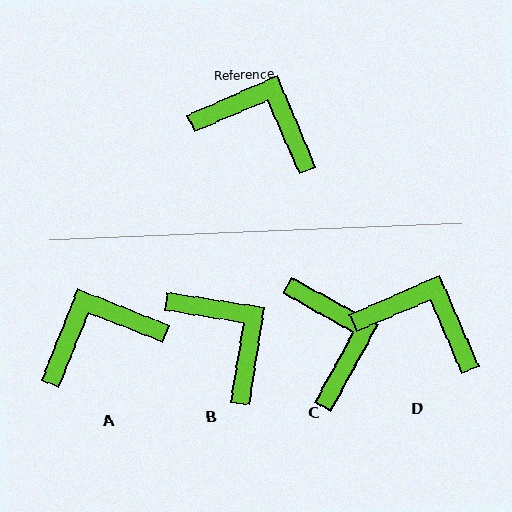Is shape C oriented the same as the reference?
No, it is off by about 52 degrees.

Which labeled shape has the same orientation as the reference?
D.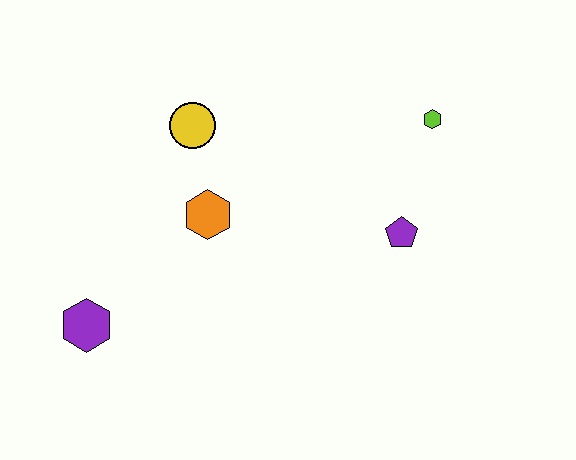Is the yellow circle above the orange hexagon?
Yes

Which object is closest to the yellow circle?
The orange hexagon is closest to the yellow circle.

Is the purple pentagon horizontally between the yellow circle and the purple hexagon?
No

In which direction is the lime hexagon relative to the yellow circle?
The lime hexagon is to the right of the yellow circle.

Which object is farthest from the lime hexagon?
The purple hexagon is farthest from the lime hexagon.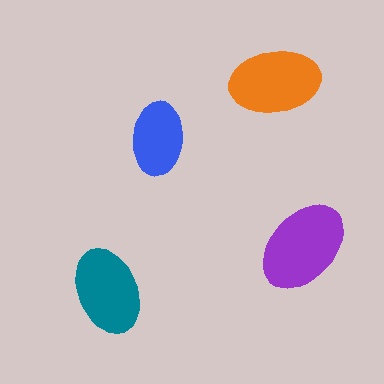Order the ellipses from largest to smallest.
the purple one, the orange one, the teal one, the blue one.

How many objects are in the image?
There are 4 objects in the image.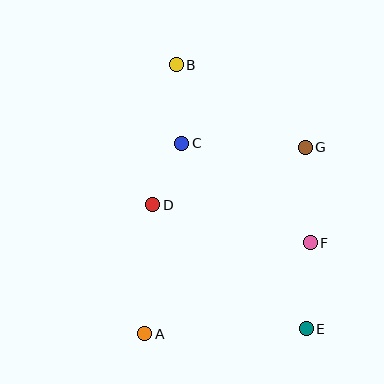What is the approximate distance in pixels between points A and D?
The distance between A and D is approximately 129 pixels.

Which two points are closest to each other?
Points C and D are closest to each other.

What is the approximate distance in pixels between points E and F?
The distance between E and F is approximately 86 pixels.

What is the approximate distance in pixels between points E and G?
The distance between E and G is approximately 182 pixels.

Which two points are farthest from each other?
Points B and E are farthest from each other.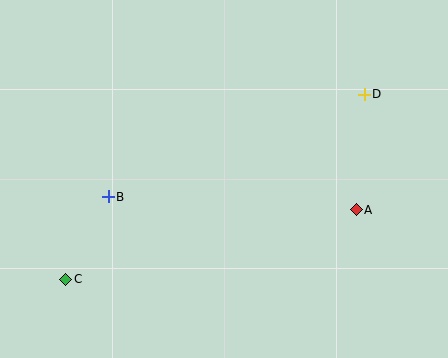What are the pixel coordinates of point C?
Point C is at (66, 279).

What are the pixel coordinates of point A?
Point A is at (356, 210).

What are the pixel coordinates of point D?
Point D is at (364, 94).